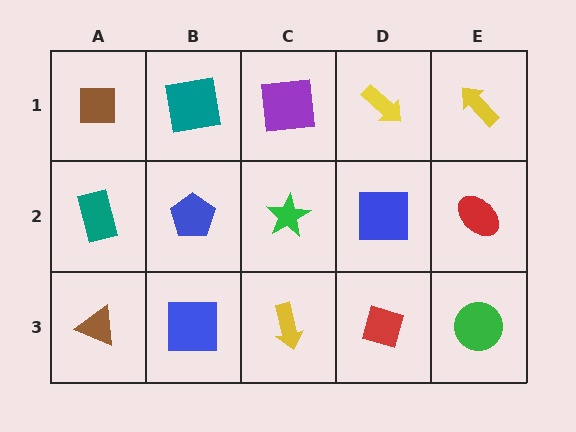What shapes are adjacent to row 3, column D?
A blue square (row 2, column D), a yellow arrow (row 3, column C), a green circle (row 3, column E).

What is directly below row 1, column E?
A red ellipse.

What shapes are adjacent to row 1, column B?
A blue pentagon (row 2, column B), a brown square (row 1, column A), a purple square (row 1, column C).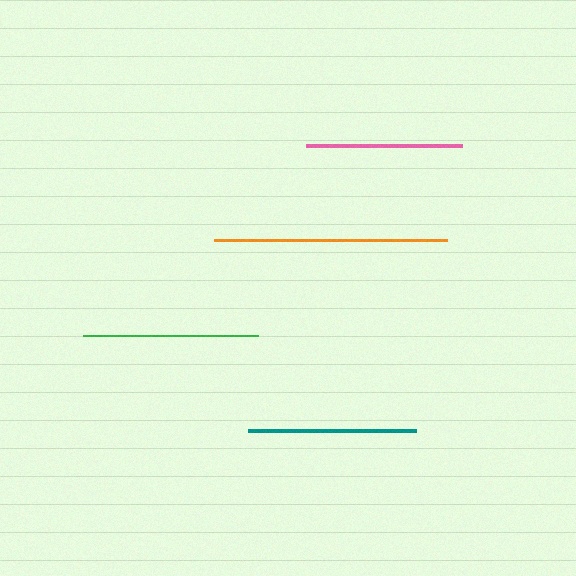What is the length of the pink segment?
The pink segment is approximately 156 pixels long.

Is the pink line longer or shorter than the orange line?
The orange line is longer than the pink line.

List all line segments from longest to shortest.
From longest to shortest: orange, green, teal, pink.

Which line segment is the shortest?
The pink line is the shortest at approximately 156 pixels.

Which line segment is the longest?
The orange line is the longest at approximately 232 pixels.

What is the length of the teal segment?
The teal segment is approximately 168 pixels long.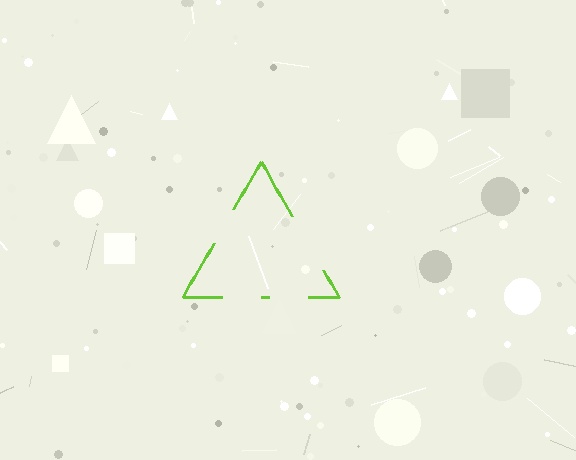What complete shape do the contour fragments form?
The contour fragments form a triangle.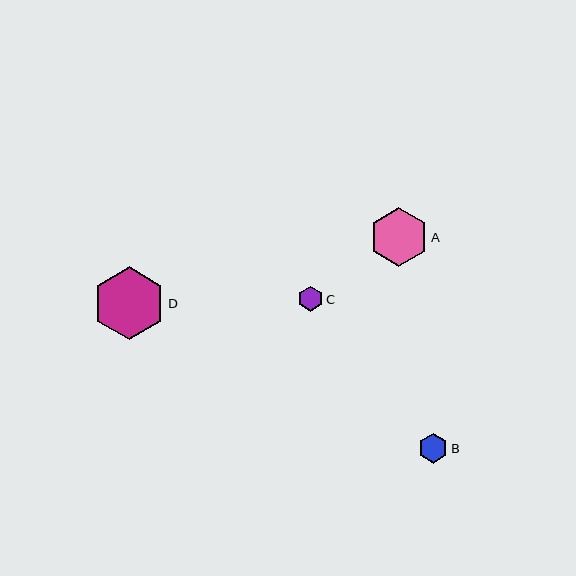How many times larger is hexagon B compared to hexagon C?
Hexagon B is approximately 1.2 times the size of hexagon C.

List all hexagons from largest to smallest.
From largest to smallest: D, A, B, C.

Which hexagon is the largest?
Hexagon D is the largest with a size of approximately 73 pixels.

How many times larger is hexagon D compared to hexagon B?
Hexagon D is approximately 2.4 times the size of hexagon B.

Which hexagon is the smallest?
Hexagon C is the smallest with a size of approximately 25 pixels.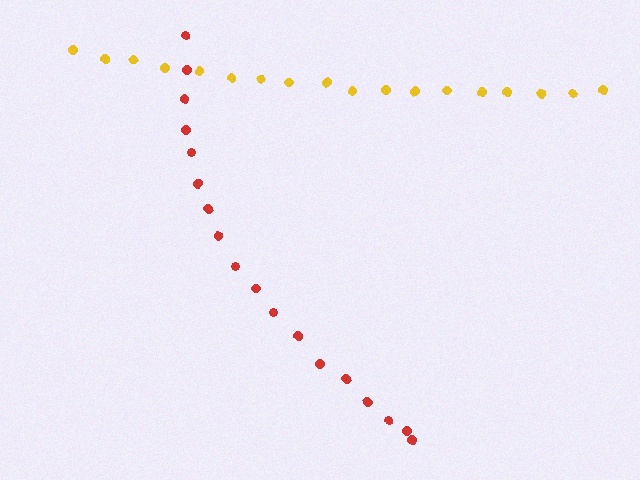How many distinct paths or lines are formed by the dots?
There are 2 distinct paths.